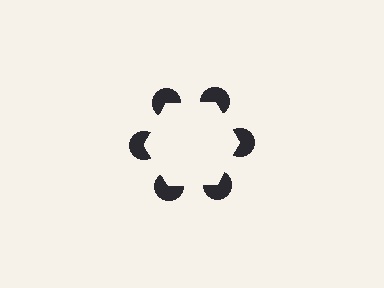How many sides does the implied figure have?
6 sides.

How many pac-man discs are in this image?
There are 6 — one at each vertex of the illusory hexagon.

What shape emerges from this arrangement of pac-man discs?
An illusory hexagon — its edges are inferred from the aligned wedge cuts in the pac-man discs, not physically drawn.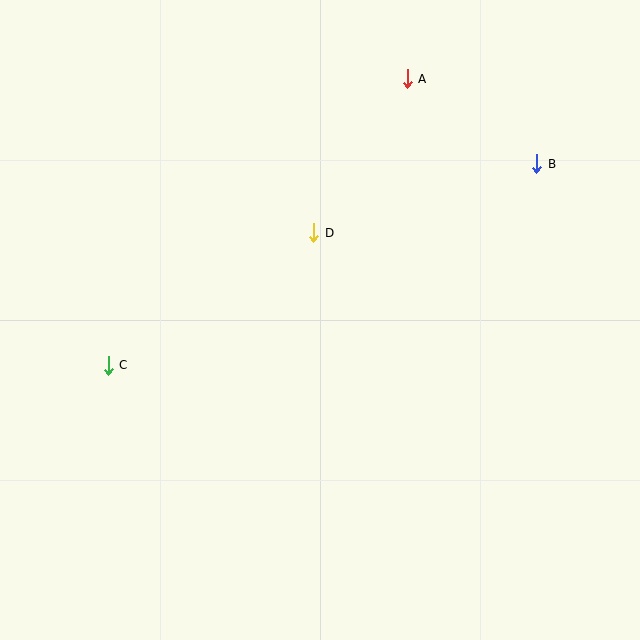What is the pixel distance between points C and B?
The distance between C and B is 474 pixels.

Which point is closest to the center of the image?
Point D at (314, 233) is closest to the center.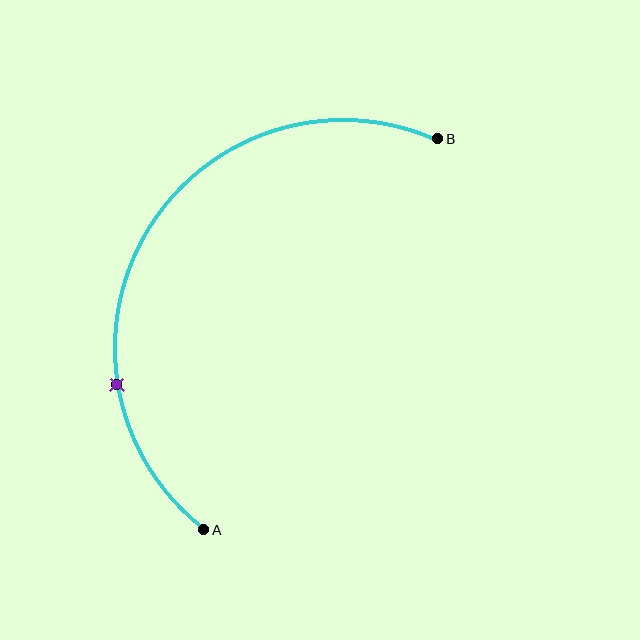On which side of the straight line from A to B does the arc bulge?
The arc bulges to the left of the straight line connecting A and B.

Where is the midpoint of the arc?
The arc midpoint is the point on the curve farthest from the straight line joining A and B. It sits to the left of that line.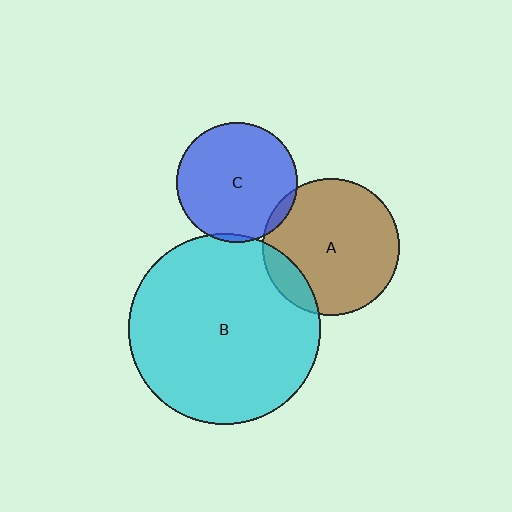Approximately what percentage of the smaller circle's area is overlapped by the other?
Approximately 15%.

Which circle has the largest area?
Circle B (cyan).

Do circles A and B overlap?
Yes.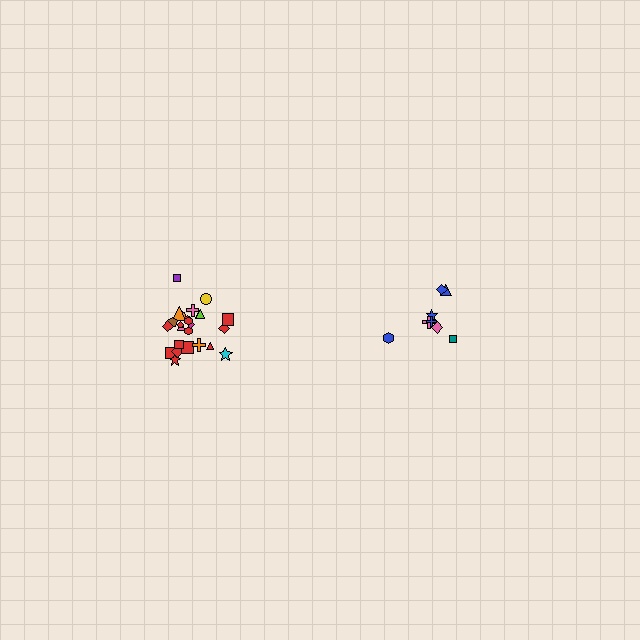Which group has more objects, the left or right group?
The left group.